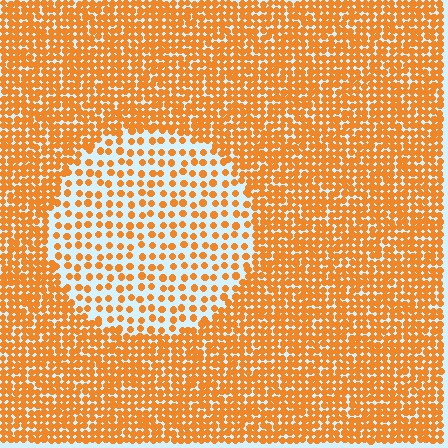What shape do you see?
I see a circle.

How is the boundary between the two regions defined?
The boundary is defined by a change in element density (approximately 2.4x ratio). All elements are the same color, size, and shape.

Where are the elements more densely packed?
The elements are more densely packed outside the circle boundary.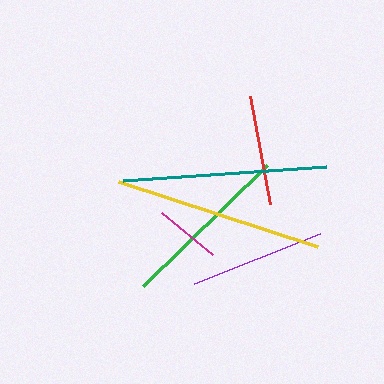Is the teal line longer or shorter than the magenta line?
The teal line is longer than the magenta line.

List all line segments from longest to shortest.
From longest to shortest: yellow, teal, green, purple, red, magenta.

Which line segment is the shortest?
The magenta line is the shortest at approximately 66 pixels.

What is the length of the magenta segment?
The magenta segment is approximately 66 pixels long.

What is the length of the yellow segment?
The yellow segment is approximately 210 pixels long.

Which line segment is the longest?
The yellow line is the longest at approximately 210 pixels.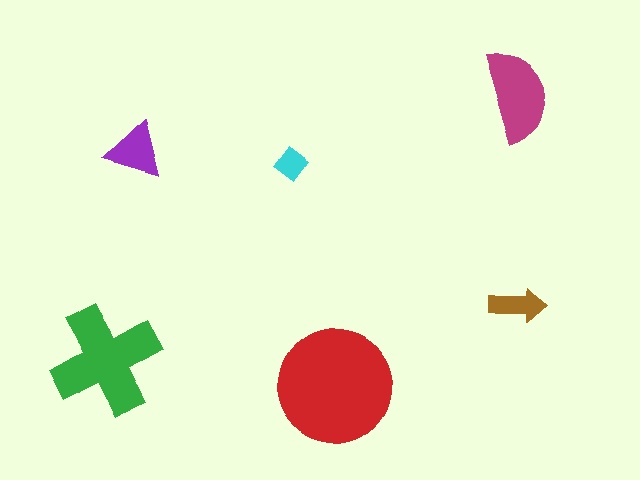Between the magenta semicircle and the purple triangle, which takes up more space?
The magenta semicircle.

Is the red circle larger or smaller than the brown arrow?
Larger.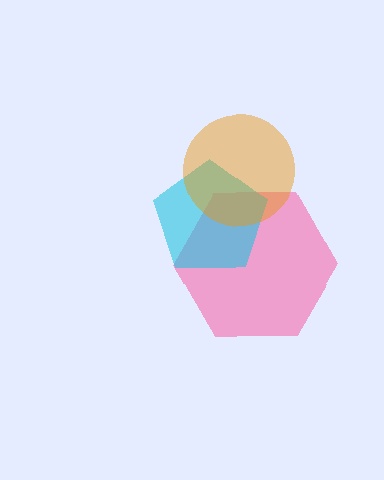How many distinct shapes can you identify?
There are 3 distinct shapes: a pink hexagon, a cyan pentagon, an orange circle.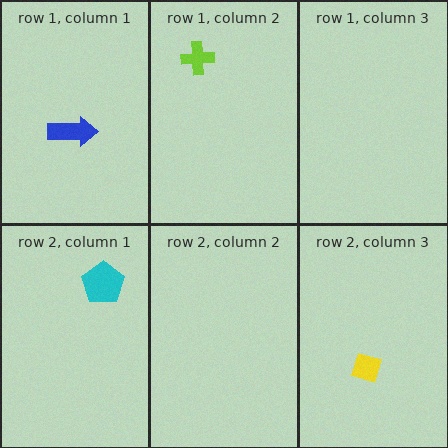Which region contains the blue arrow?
The row 1, column 1 region.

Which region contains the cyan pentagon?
The row 2, column 1 region.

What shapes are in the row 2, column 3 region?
The yellow diamond.